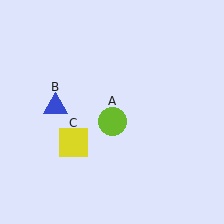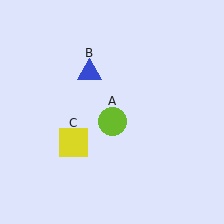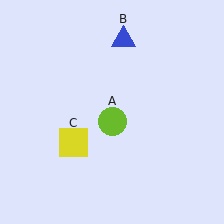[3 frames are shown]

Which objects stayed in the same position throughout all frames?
Lime circle (object A) and yellow square (object C) remained stationary.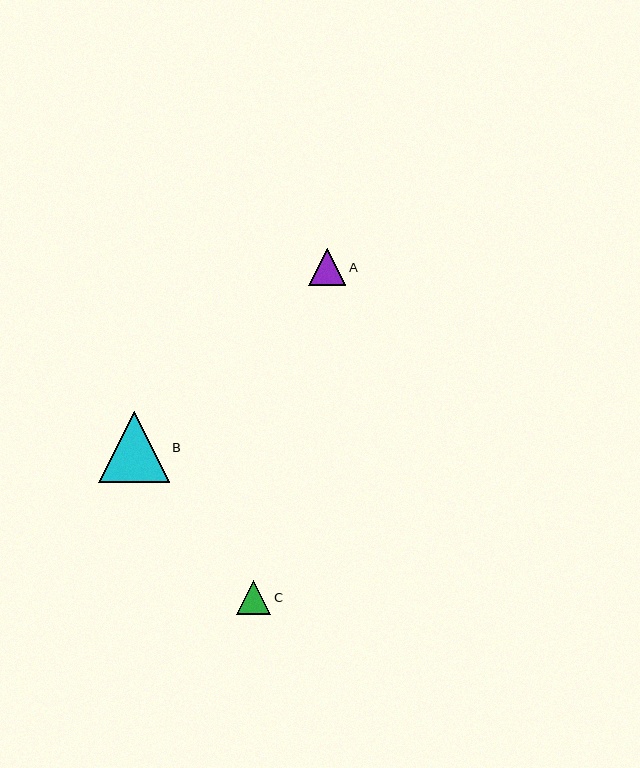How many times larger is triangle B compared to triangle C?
Triangle B is approximately 2.1 times the size of triangle C.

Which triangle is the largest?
Triangle B is the largest with a size of approximately 71 pixels.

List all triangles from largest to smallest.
From largest to smallest: B, A, C.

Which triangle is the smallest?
Triangle C is the smallest with a size of approximately 34 pixels.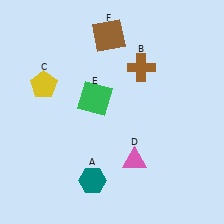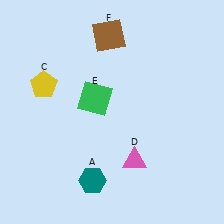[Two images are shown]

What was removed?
The brown cross (B) was removed in Image 2.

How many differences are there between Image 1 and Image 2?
There is 1 difference between the two images.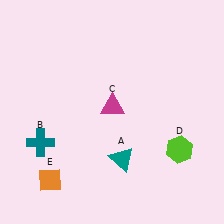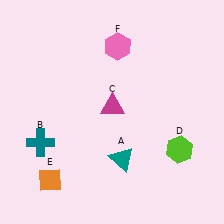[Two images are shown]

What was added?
A pink hexagon (F) was added in Image 2.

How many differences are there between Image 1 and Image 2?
There is 1 difference between the two images.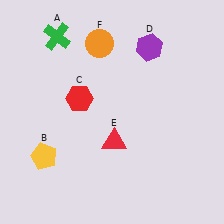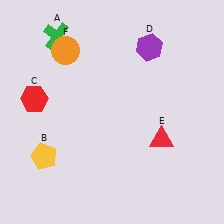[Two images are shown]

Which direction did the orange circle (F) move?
The orange circle (F) moved left.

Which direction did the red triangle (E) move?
The red triangle (E) moved right.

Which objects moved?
The objects that moved are: the red hexagon (C), the red triangle (E), the orange circle (F).